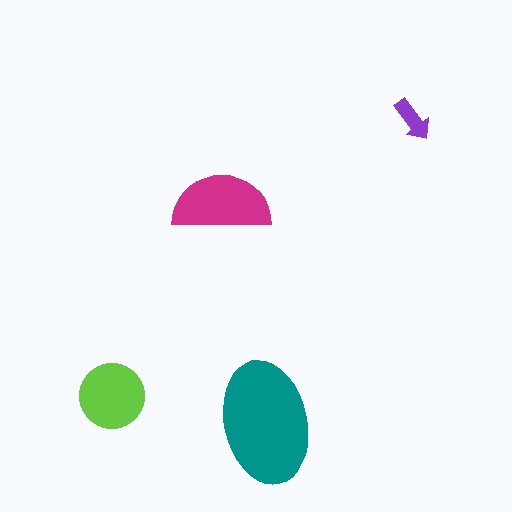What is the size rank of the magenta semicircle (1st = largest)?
2nd.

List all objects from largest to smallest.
The teal ellipse, the magenta semicircle, the lime circle, the purple arrow.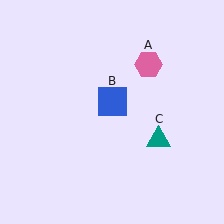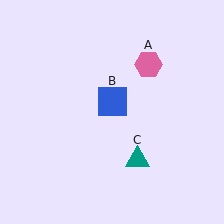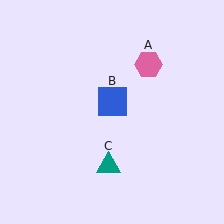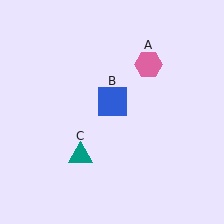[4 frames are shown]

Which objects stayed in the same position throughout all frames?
Pink hexagon (object A) and blue square (object B) remained stationary.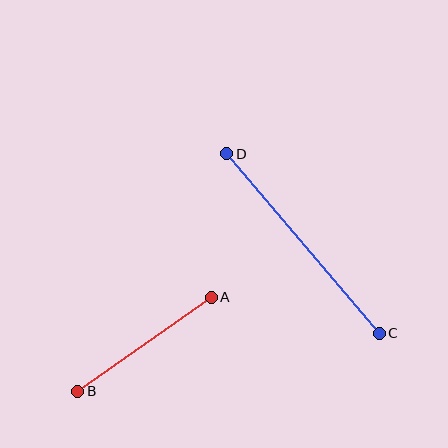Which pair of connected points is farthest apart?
Points C and D are farthest apart.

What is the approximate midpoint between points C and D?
The midpoint is at approximately (303, 243) pixels.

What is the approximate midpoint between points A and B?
The midpoint is at approximately (145, 344) pixels.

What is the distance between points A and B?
The distance is approximately 164 pixels.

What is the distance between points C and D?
The distance is approximately 235 pixels.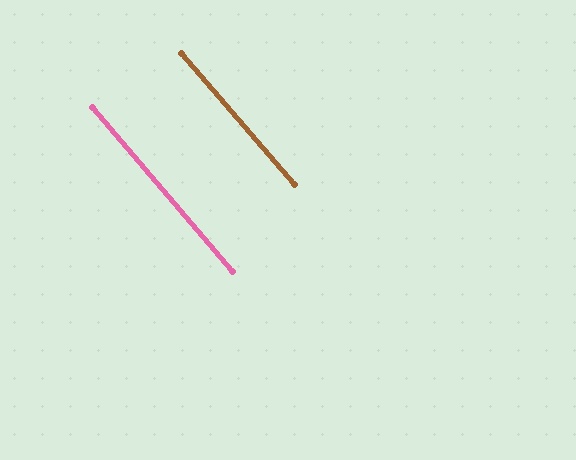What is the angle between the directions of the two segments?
Approximately 0 degrees.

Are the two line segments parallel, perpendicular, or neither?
Parallel — their directions differ by only 0.2°.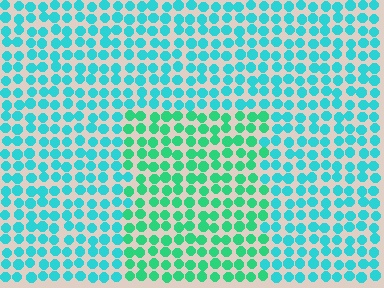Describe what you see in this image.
The image is filled with small cyan elements in a uniform arrangement. A rectangle-shaped region is visible where the elements are tinted to a slightly different hue, forming a subtle color boundary.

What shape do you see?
I see a rectangle.